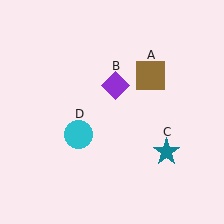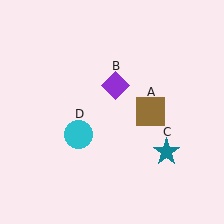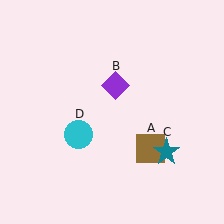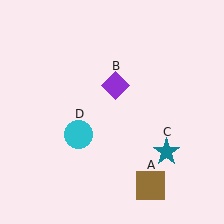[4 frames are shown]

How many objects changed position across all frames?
1 object changed position: brown square (object A).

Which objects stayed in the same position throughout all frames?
Purple diamond (object B) and teal star (object C) and cyan circle (object D) remained stationary.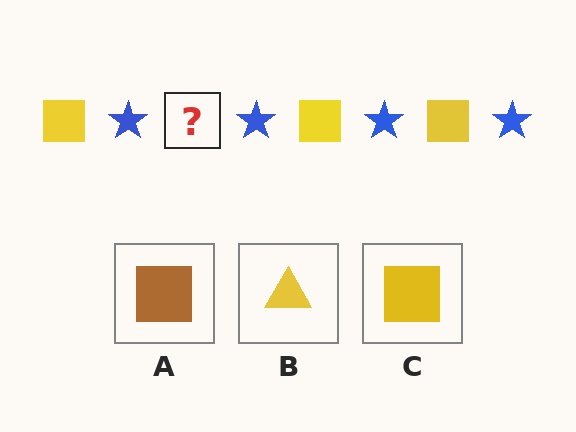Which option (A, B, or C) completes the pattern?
C.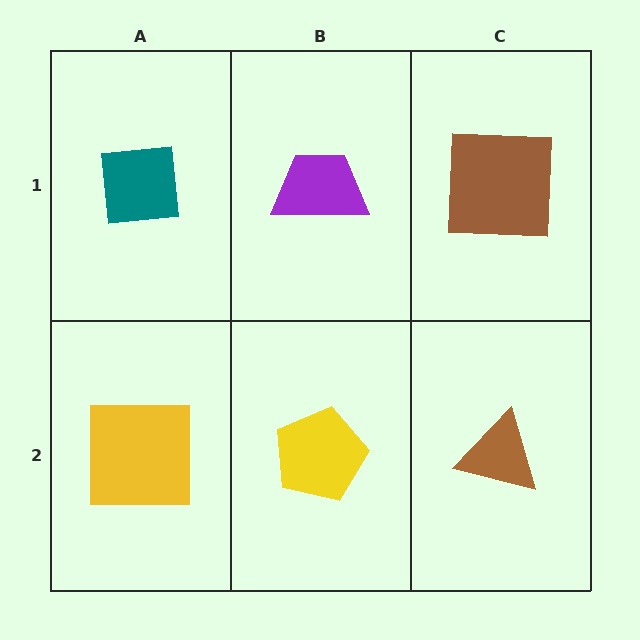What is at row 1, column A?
A teal square.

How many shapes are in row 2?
3 shapes.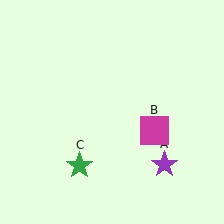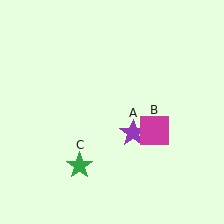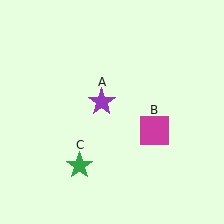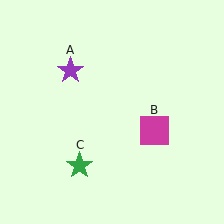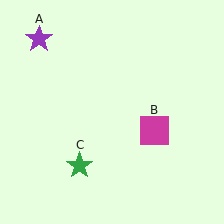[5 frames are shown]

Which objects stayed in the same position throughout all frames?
Magenta square (object B) and green star (object C) remained stationary.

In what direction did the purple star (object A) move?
The purple star (object A) moved up and to the left.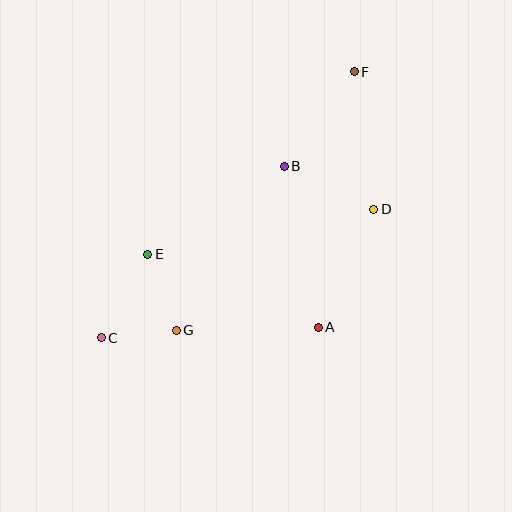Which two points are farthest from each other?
Points C and F are farthest from each other.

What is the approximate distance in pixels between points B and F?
The distance between B and F is approximately 118 pixels.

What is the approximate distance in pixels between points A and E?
The distance between A and E is approximately 186 pixels.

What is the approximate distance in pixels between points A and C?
The distance between A and C is approximately 217 pixels.